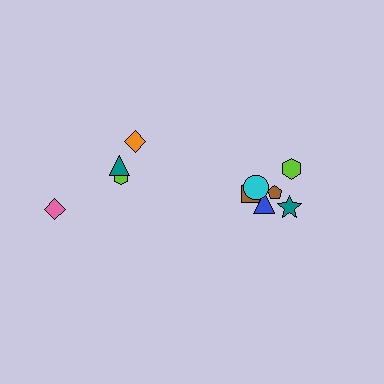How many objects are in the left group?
There are 4 objects.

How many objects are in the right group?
There are 6 objects.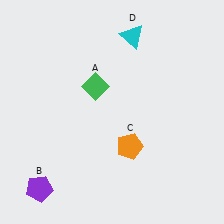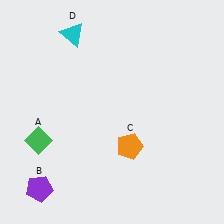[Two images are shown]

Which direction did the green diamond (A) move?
The green diamond (A) moved left.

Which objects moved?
The objects that moved are: the green diamond (A), the cyan triangle (D).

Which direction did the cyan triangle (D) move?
The cyan triangle (D) moved left.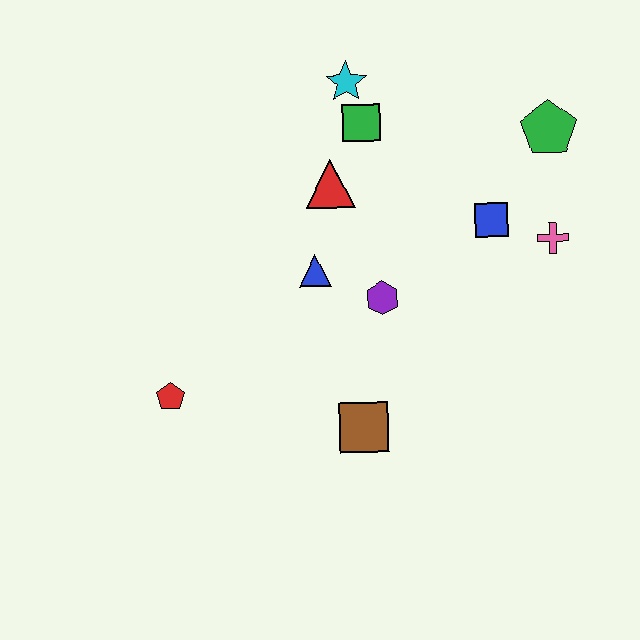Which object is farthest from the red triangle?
The red pentagon is farthest from the red triangle.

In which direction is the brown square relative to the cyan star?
The brown square is below the cyan star.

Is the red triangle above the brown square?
Yes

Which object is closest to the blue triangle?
The purple hexagon is closest to the blue triangle.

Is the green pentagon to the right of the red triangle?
Yes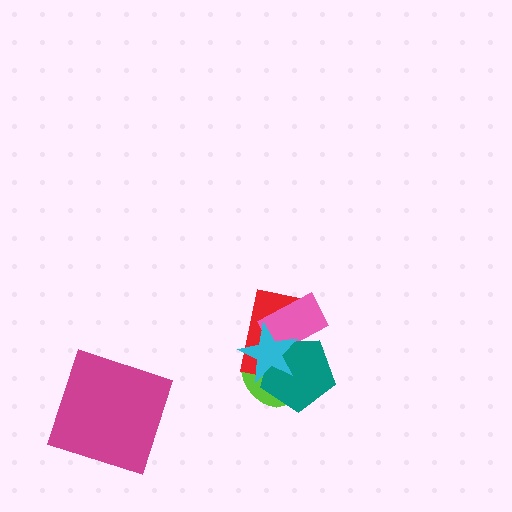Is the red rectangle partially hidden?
Yes, it is partially covered by another shape.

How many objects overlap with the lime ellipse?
3 objects overlap with the lime ellipse.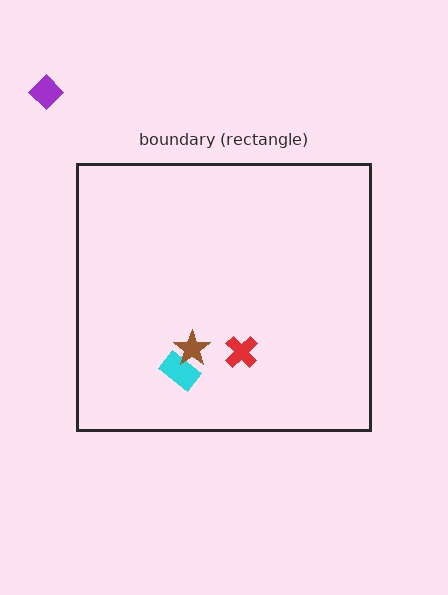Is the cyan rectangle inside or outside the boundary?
Inside.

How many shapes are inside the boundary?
3 inside, 1 outside.